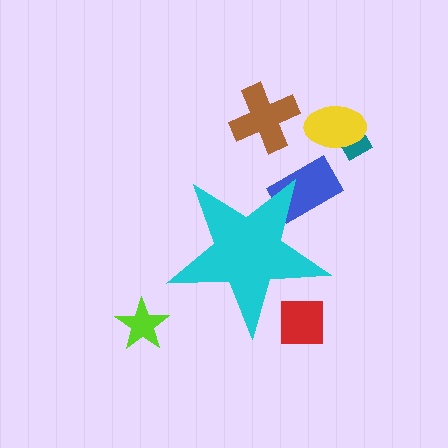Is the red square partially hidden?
Yes, the red square is partially hidden behind the cyan star.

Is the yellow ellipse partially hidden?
No, the yellow ellipse is fully visible.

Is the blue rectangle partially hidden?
Yes, the blue rectangle is partially hidden behind the cyan star.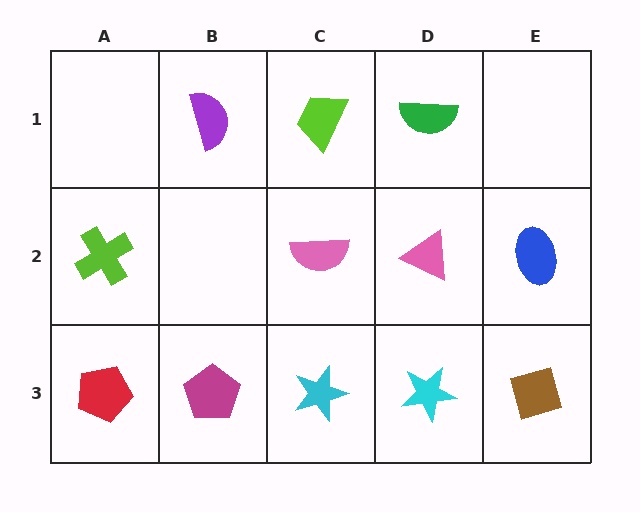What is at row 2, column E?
A blue ellipse.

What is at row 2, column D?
A pink triangle.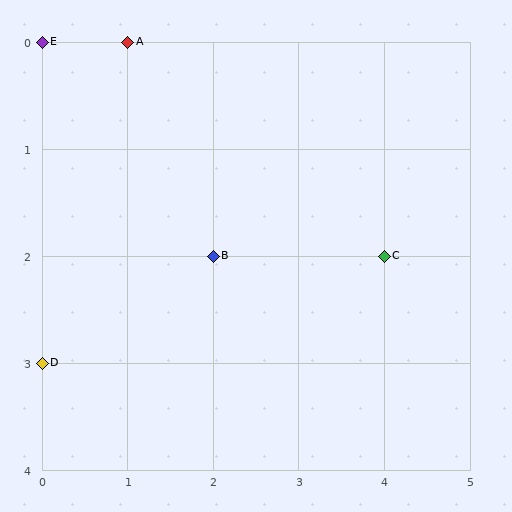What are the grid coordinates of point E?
Point E is at grid coordinates (0, 0).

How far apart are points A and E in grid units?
Points A and E are 1 column apart.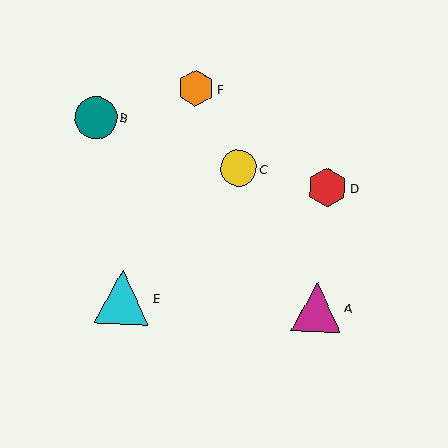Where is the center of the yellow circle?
The center of the yellow circle is at (239, 168).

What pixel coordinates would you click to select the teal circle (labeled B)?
Click at (96, 118) to select the teal circle B.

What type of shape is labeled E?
Shape E is a cyan triangle.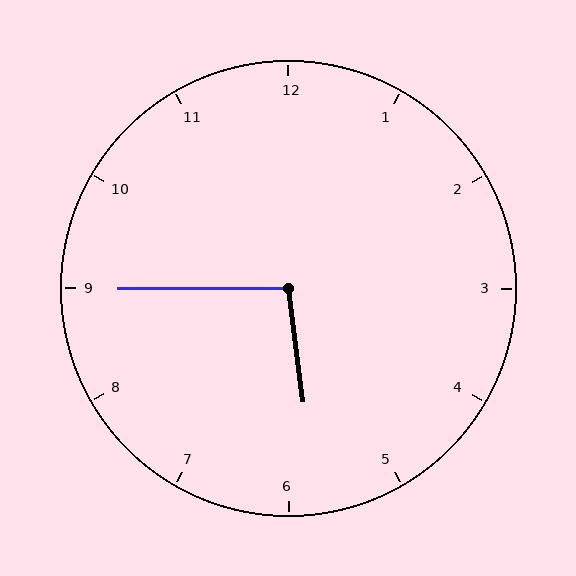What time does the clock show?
5:45.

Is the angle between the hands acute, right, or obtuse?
It is obtuse.